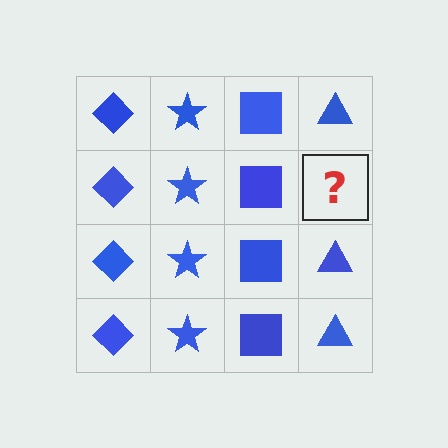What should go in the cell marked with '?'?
The missing cell should contain a blue triangle.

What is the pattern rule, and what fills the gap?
The rule is that each column has a consistent shape. The gap should be filled with a blue triangle.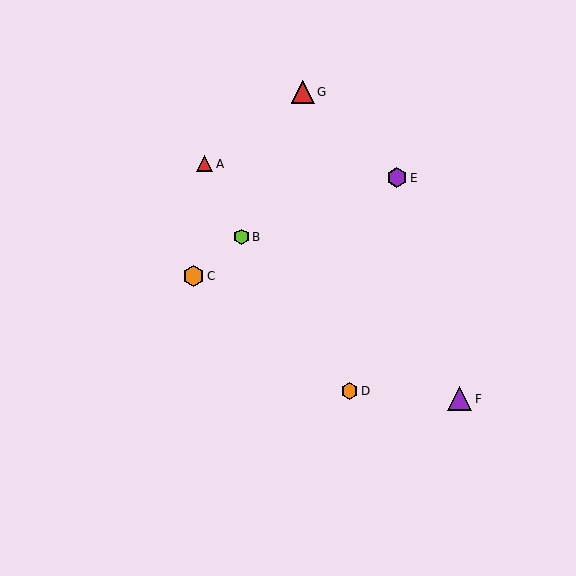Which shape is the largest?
The purple triangle (labeled F) is the largest.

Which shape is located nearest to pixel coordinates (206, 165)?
The red triangle (labeled A) at (205, 164) is nearest to that location.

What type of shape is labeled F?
Shape F is a purple triangle.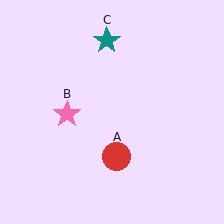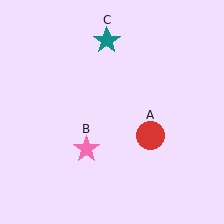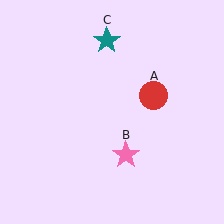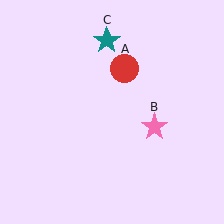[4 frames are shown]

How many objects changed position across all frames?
2 objects changed position: red circle (object A), pink star (object B).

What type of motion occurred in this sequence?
The red circle (object A), pink star (object B) rotated counterclockwise around the center of the scene.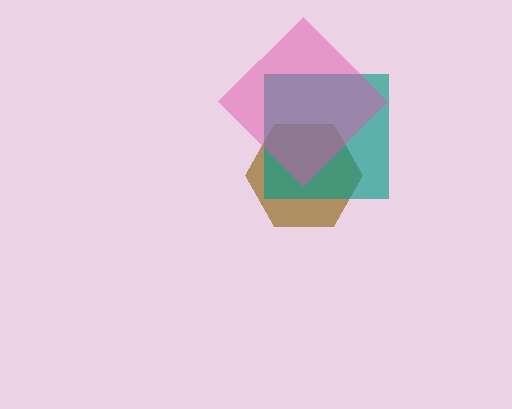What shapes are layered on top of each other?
The layered shapes are: a brown hexagon, a teal square, a pink diamond.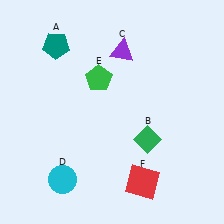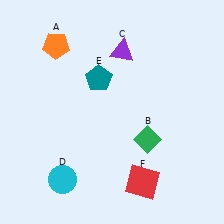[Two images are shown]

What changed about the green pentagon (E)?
In Image 1, E is green. In Image 2, it changed to teal.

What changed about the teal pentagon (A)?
In Image 1, A is teal. In Image 2, it changed to orange.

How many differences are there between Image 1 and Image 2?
There are 2 differences between the two images.